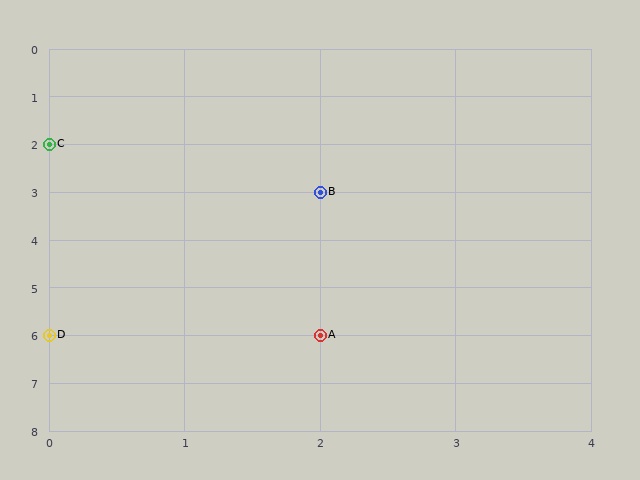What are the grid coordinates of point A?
Point A is at grid coordinates (2, 6).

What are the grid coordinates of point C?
Point C is at grid coordinates (0, 2).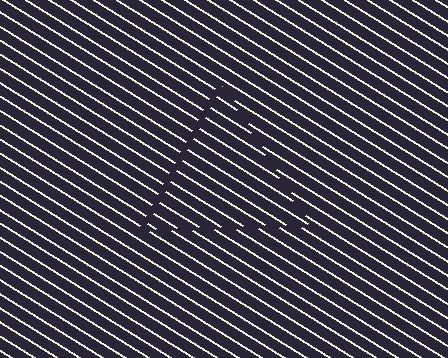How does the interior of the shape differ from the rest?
The interior of the shape contains the same grating, shifted by half a period — the contour is defined by the phase discontinuity where line-ends from the inner and outer gratings abut.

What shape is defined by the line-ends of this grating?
An illusory triangle. The interior of the shape contains the same grating, shifted by half a period — the contour is defined by the phase discontinuity where line-ends from the inner and outer gratings abut.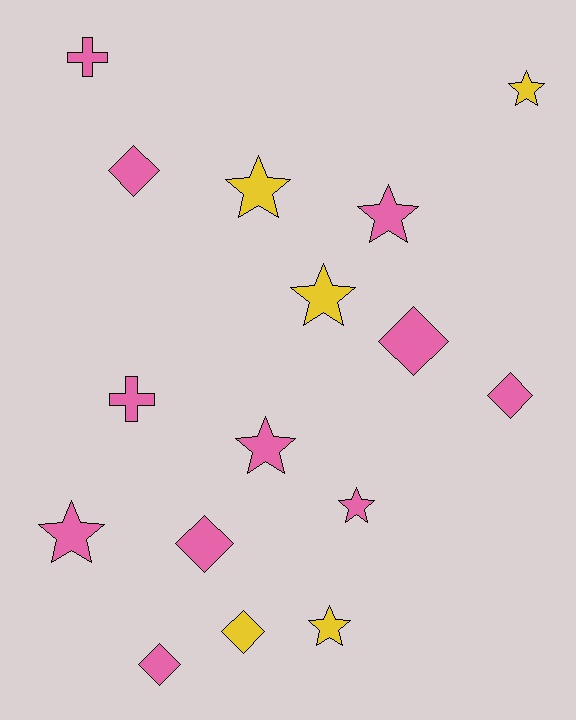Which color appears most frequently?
Pink, with 11 objects.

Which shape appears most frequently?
Star, with 8 objects.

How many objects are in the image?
There are 16 objects.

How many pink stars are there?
There are 4 pink stars.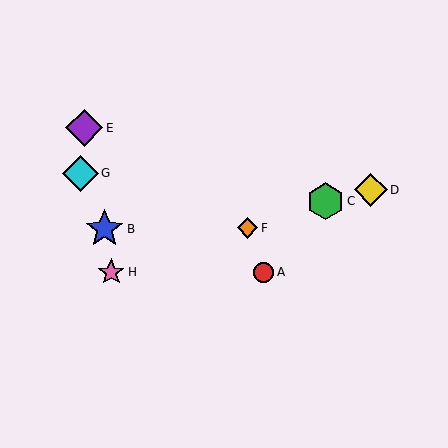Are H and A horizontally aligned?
Yes, both are at y≈272.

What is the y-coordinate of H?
Object H is at y≈272.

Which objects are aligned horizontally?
Objects A, H are aligned horizontally.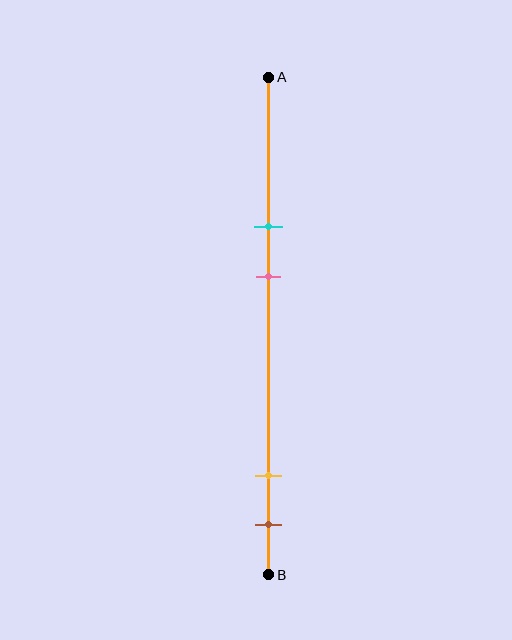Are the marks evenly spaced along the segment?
No, the marks are not evenly spaced.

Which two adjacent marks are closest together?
The yellow and brown marks are the closest adjacent pair.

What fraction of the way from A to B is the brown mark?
The brown mark is approximately 90% (0.9) of the way from A to B.